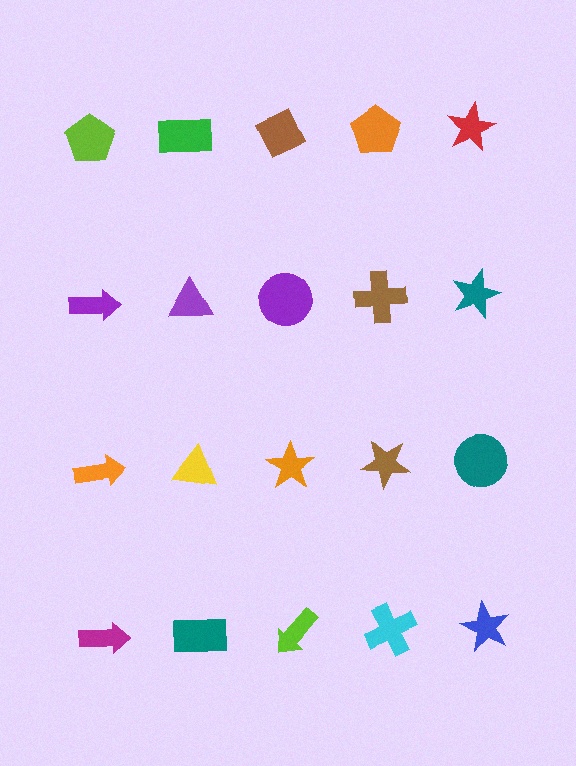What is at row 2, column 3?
A purple circle.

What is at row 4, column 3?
A lime arrow.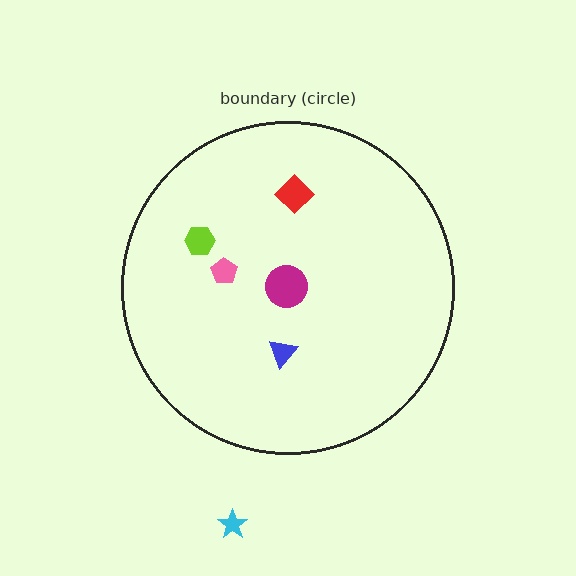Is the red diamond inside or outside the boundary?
Inside.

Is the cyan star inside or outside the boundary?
Outside.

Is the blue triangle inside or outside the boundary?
Inside.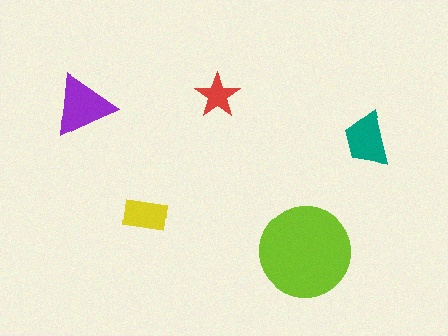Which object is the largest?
The lime circle.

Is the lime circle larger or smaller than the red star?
Larger.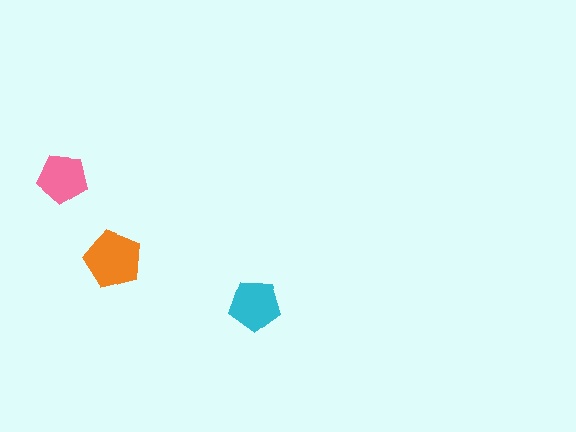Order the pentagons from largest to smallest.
the orange one, the cyan one, the pink one.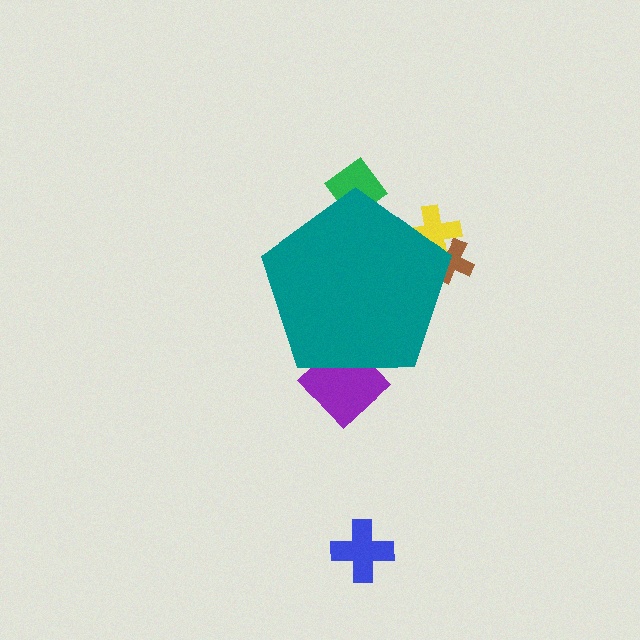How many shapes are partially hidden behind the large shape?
4 shapes are partially hidden.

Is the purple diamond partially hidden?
Yes, the purple diamond is partially hidden behind the teal pentagon.